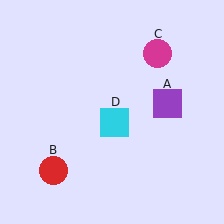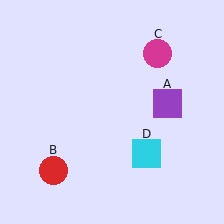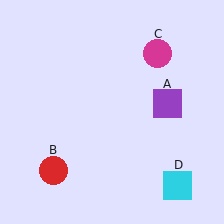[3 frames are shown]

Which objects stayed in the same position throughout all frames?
Purple square (object A) and red circle (object B) and magenta circle (object C) remained stationary.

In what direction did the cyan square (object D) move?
The cyan square (object D) moved down and to the right.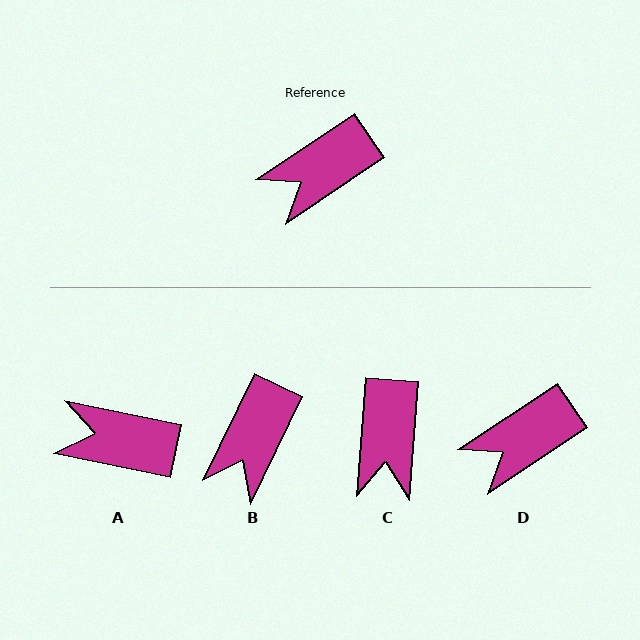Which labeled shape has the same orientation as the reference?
D.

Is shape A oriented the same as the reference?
No, it is off by about 46 degrees.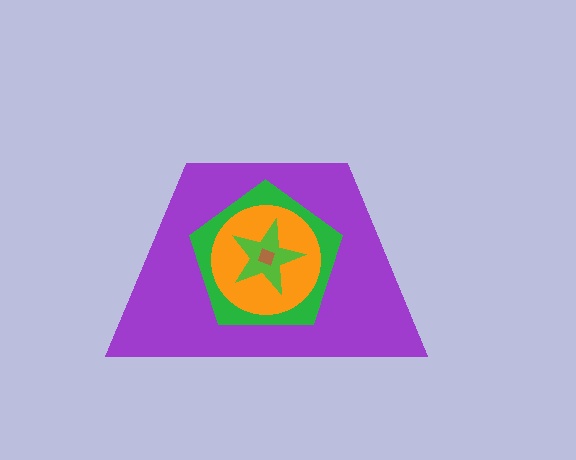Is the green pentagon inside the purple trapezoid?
Yes.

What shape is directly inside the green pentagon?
The orange circle.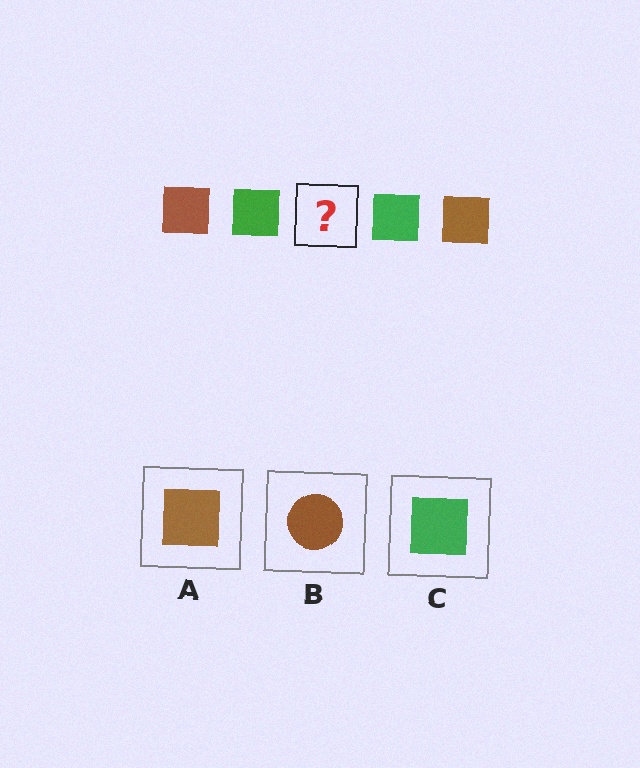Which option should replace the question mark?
Option A.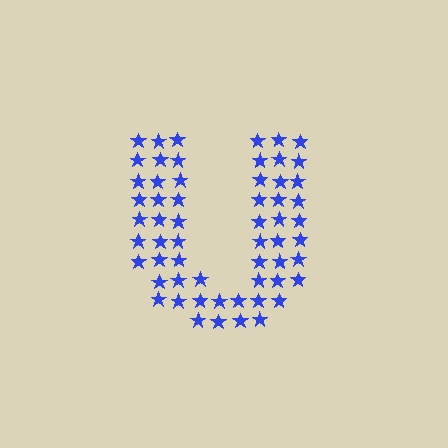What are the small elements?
The small elements are stars.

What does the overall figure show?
The overall figure shows the letter U.